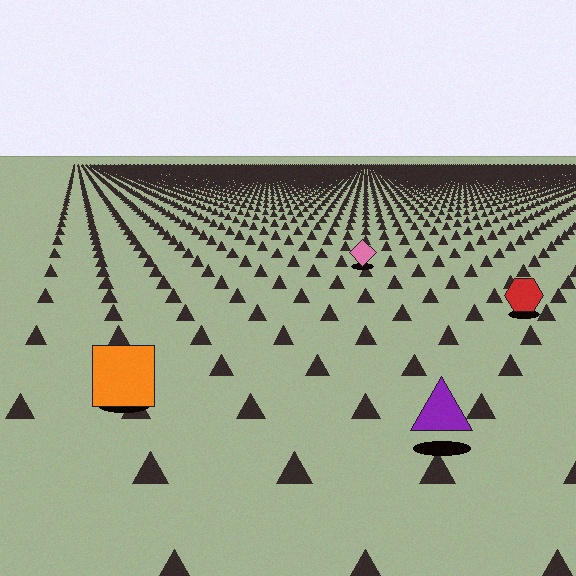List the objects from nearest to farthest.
From nearest to farthest: the purple triangle, the orange square, the red hexagon, the pink diamond.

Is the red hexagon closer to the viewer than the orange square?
No. The orange square is closer — you can tell from the texture gradient: the ground texture is coarser near it.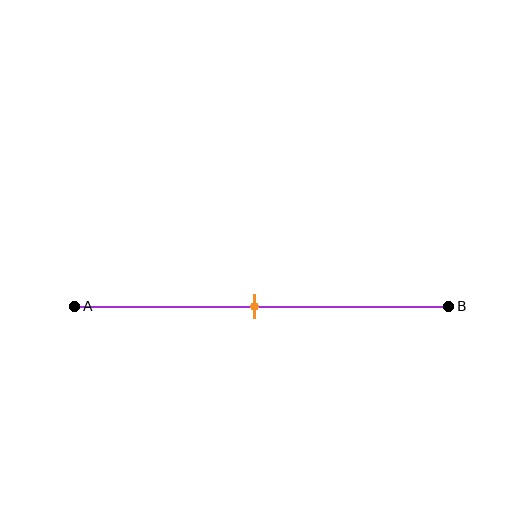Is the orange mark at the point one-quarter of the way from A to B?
No, the mark is at about 50% from A, not at the 25% one-quarter point.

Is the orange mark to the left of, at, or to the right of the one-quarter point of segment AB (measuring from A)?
The orange mark is to the right of the one-quarter point of segment AB.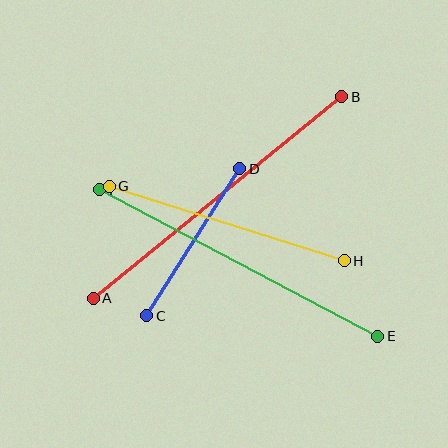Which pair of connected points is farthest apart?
Points A and B are farthest apart.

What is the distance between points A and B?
The distance is approximately 320 pixels.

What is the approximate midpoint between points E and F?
The midpoint is at approximately (239, 263) pixels.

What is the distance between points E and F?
The distance is approximately 315 pixels.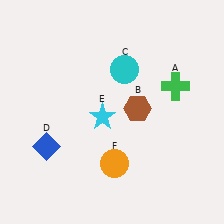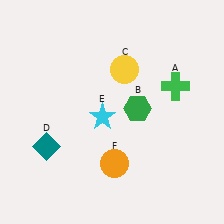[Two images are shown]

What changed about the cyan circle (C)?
In Image 1, C is cyan. In Image 2, it changed to yellow.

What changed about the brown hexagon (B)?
In Image 1, B is brown. In Image 2, it changed to green.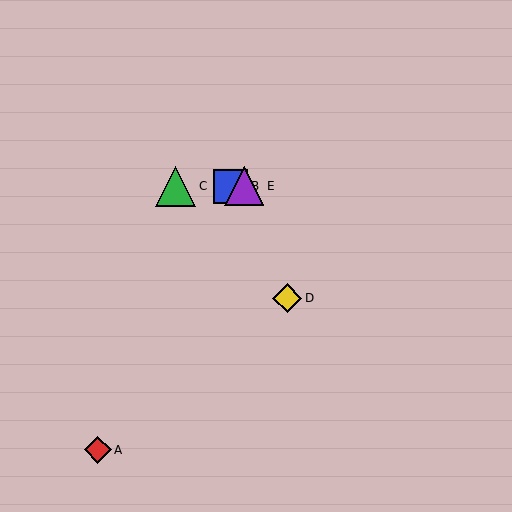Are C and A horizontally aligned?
No, C is at y≈186 and A is at y≈450.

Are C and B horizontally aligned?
Yes, both are at y≈186.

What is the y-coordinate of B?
Object B is at y≈186.